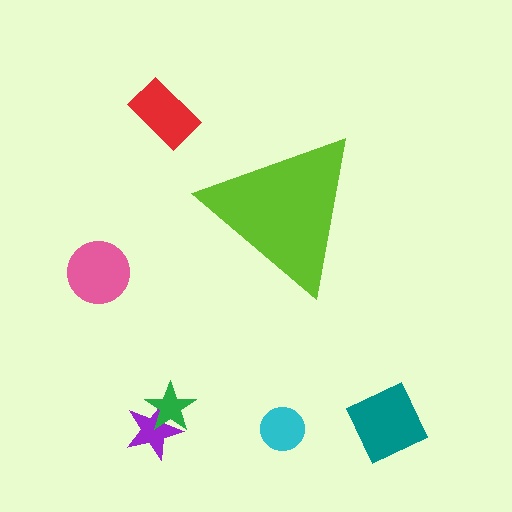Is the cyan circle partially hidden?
No, the cyan circle is fully visible.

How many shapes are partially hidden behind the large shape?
0 shapes are partially hidden.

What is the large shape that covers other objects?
A lime triangle.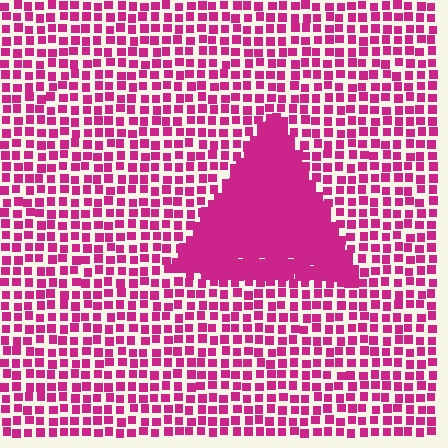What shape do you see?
I see a triangle.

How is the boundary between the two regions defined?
The boundary is defined by a change in element density (approximately 2.6x ratio). All elements are the same color, size, and shape.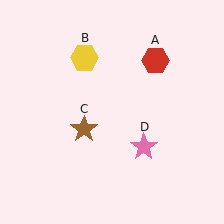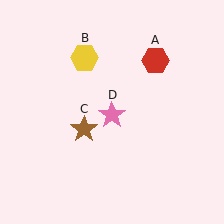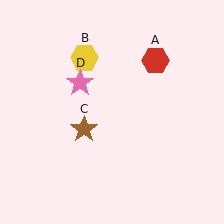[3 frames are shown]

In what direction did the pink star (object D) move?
The pink star (object D) moved up and to the left.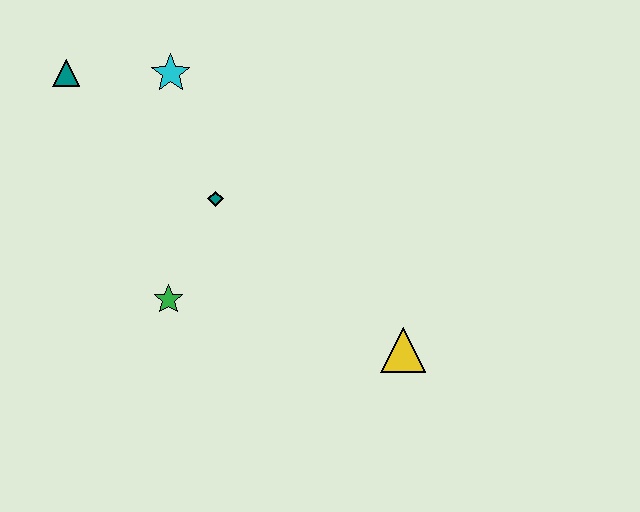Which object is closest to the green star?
The teal diamond is closest to the green star.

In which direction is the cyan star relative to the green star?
The cyan star is above the green star.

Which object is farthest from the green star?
The teal triangle is farthest from the green star.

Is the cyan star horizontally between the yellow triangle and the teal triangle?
Yes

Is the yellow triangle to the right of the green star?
Yes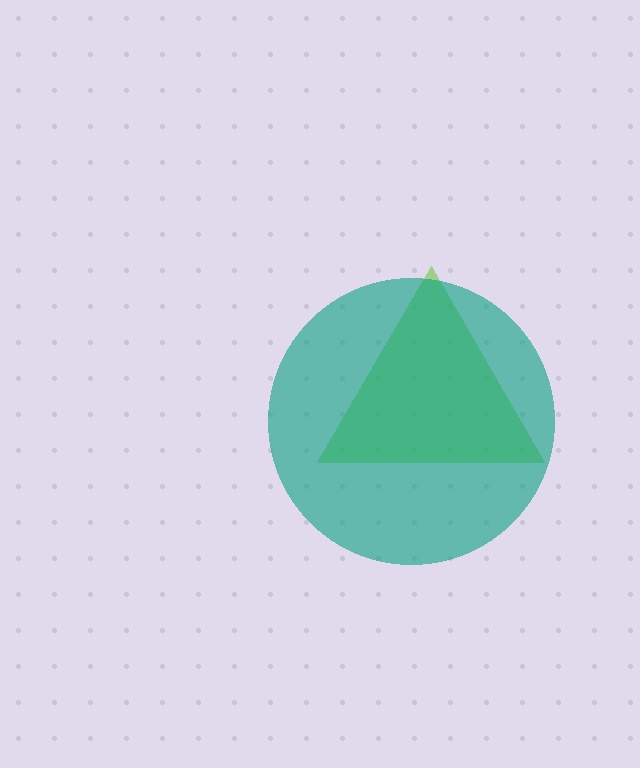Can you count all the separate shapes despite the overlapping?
Yes, there are 2 separate shapes.